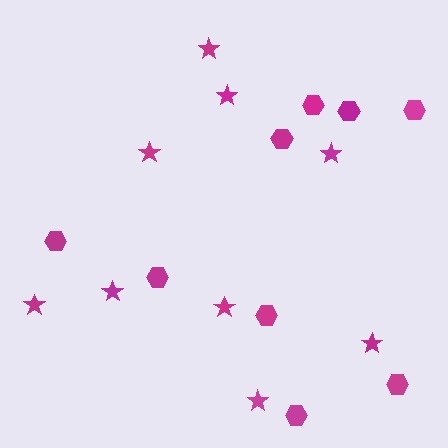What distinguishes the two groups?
There are 2 groups: one group of hexagons (9) and one group of stars (9).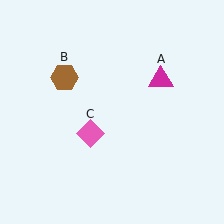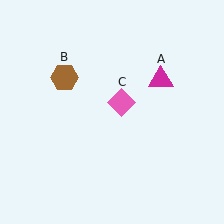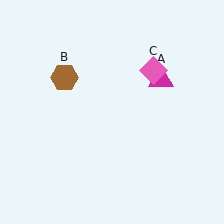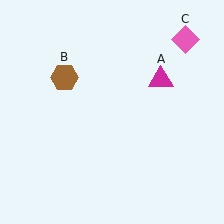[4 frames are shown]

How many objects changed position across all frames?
1 object changed position: pink diamond (object C).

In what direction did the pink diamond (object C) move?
The pink diamond (object C) moved up and to the right.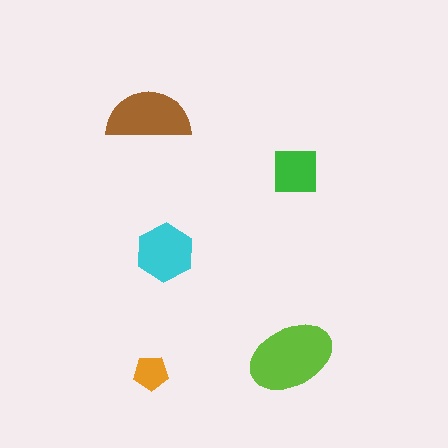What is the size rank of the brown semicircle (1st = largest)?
2nd.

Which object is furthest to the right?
The green square is rightmost.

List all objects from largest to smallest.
The lime ellipse, the brown semicircle, the cyan hexagon, the green square, the orange pentagon.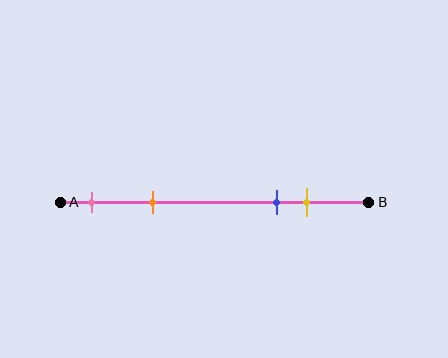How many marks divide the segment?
There are 4 marks dividing the segment.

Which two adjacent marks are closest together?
The blue and yellow marks are the closest adjacent pair.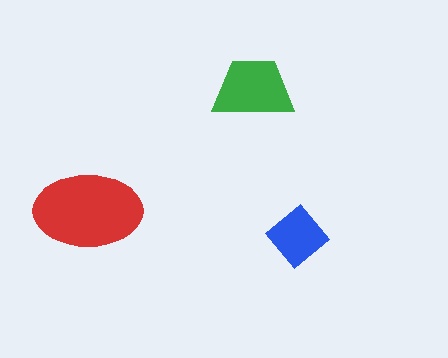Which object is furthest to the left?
The red ellipse is leftmost.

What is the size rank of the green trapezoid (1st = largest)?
2nd.